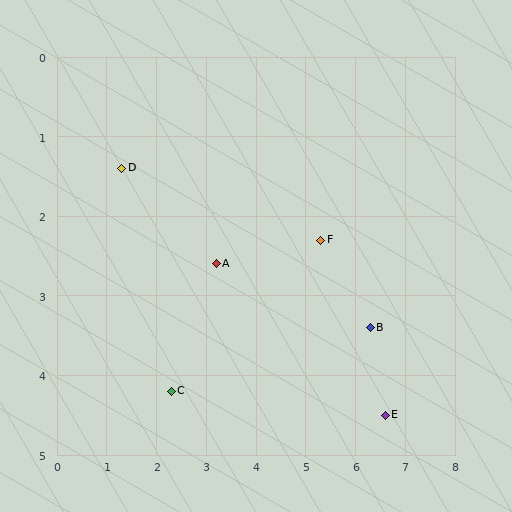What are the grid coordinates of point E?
Point E is at approximately (6.6, 4.5).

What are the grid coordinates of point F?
Point F is at approximately (5.3, 2.3).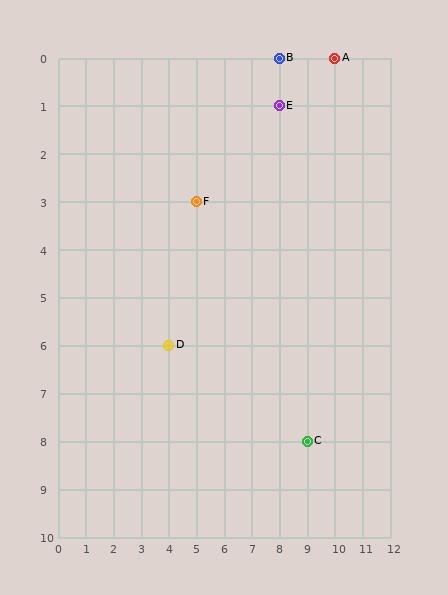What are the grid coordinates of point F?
Point F is at grid coordinates (5, 3).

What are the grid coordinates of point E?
Point E is at grid coordinates (8, 1).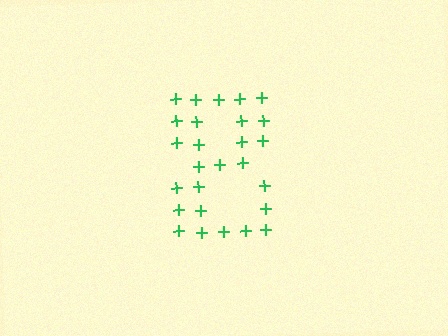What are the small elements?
The small elements are plus signs.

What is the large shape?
The large shape is the digit 8.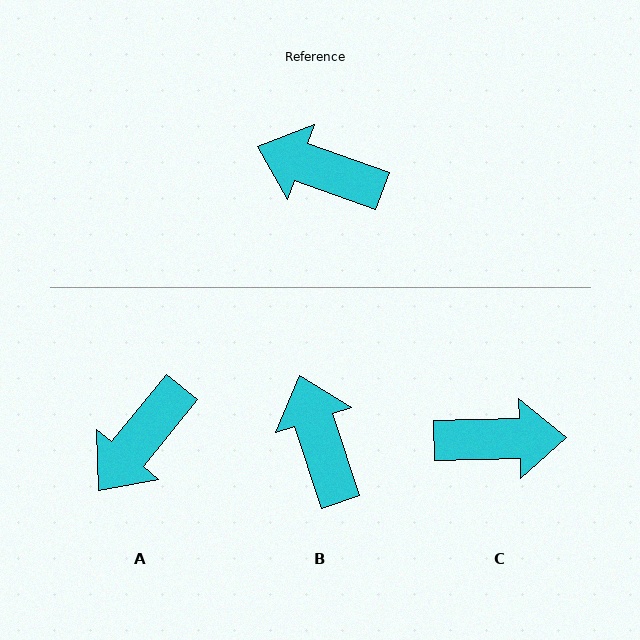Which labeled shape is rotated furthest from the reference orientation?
C, about 159 degrees away.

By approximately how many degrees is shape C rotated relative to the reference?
Approximately 159 degrees clockwise.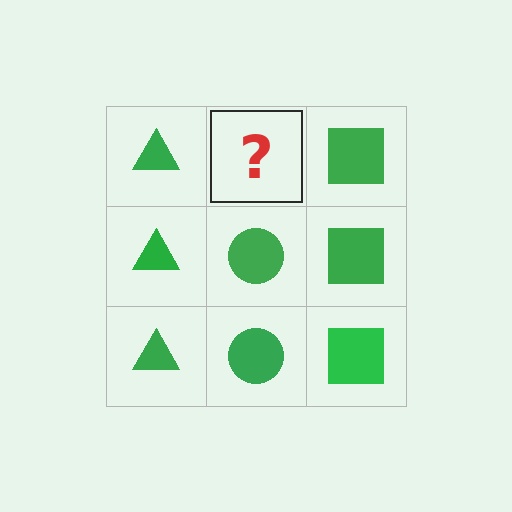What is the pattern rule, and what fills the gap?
The rule is that each column has a consistent shape. The gap should be filled with a green circle.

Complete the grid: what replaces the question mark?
The question mark should be replaced with a green circle.